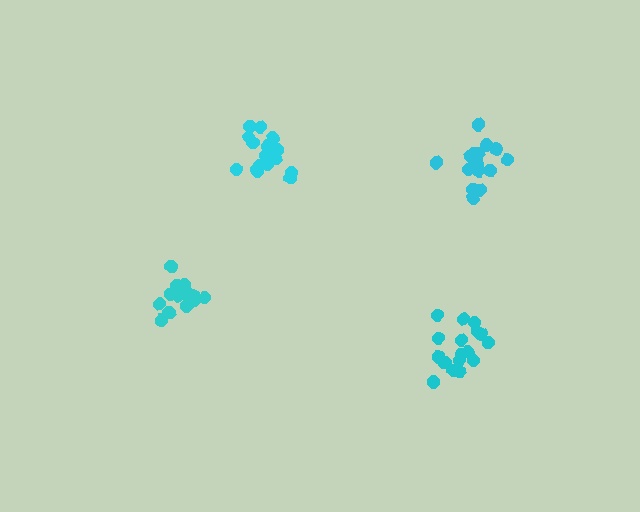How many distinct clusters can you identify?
There are 4 distinct clusters.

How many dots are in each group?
Group 1: 18 dots, Group 2: 14 dots, Group 3: 17 dots, Group 4: 16 dots (65 total).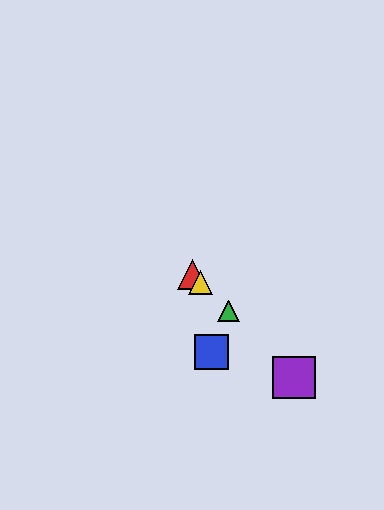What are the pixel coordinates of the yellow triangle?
The yellow triangle is at (200, 283).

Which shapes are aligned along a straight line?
The red triangle, the green triangle, the yellow triangle, the purple square are aligned along a straight line.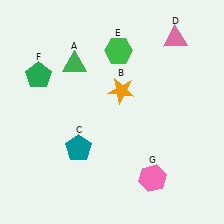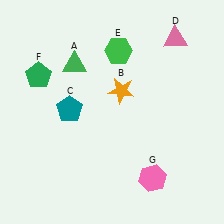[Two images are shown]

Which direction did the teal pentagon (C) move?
The teal pentagon (C) moved up.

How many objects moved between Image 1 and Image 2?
1 object moved between the two images.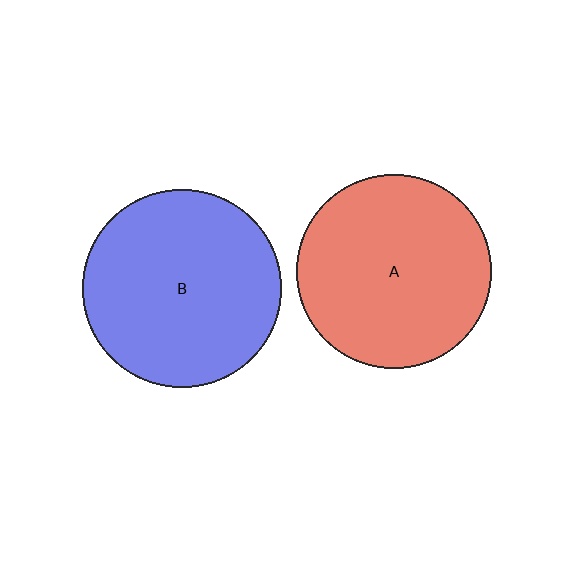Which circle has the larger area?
Circle B (blue).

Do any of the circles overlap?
No, none of the circles overlap.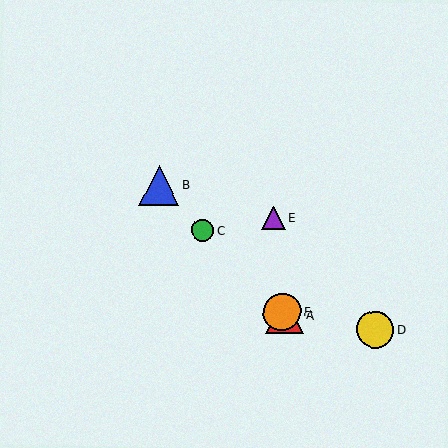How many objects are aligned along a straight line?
4 objects (A, B, C, F) are aligned along a straight line.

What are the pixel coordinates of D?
Object D is at (375, 329).